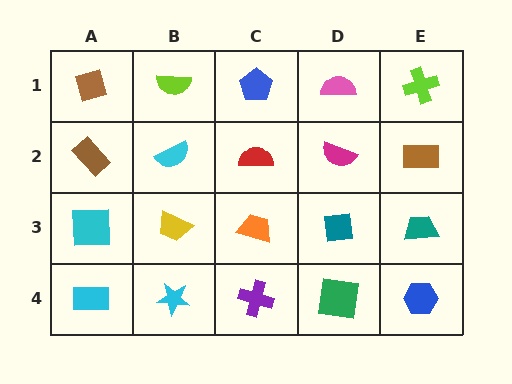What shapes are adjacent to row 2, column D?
A pink semicircle (row 1, column D), a teal square (row 3, column D), a red semicircle (row 2, column C), a brown rectangle (row 2, column E).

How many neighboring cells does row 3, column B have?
4.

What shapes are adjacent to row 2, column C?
A blue pentagon (row 1, column C), an orange trapezoid (row 3, column C), a cyan semicircle (row 2, column B), a magenta semicircle (row 2, column D).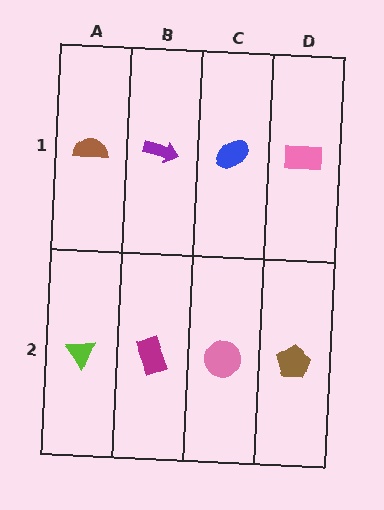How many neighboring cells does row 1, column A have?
2.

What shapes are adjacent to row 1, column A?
A lime triangle (row 2, column A), a purple arrow (row 1, column B).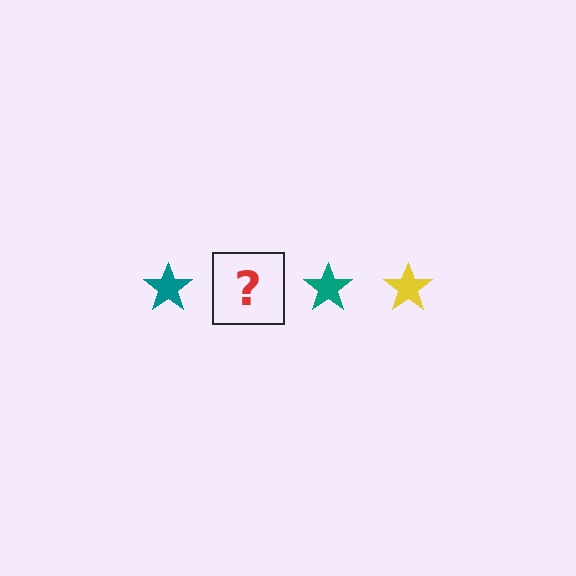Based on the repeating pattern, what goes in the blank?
The blank should be a yellow star.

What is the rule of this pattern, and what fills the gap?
The rule is that the pattern cycles through teal, yellow stars. The gap should be filled with a yellow star.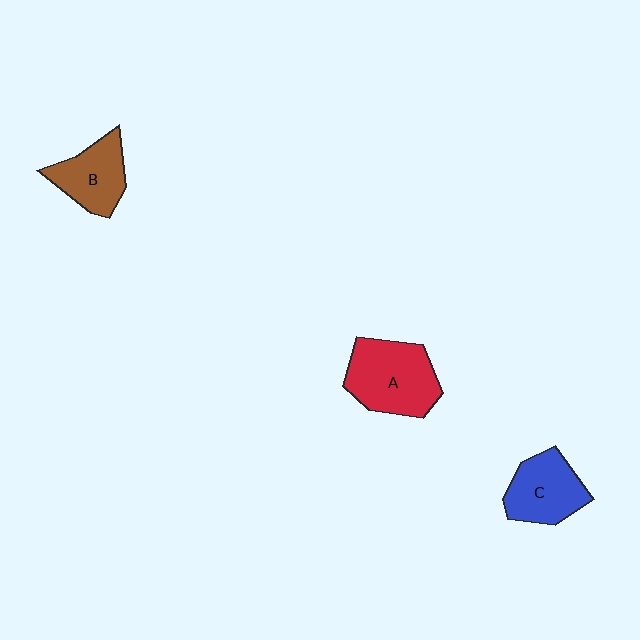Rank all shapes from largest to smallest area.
From largest to smallest: A (red), C (blue), B (brown).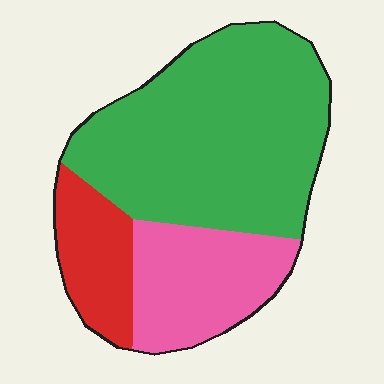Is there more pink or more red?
Pink.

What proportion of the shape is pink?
Pink covers 24% of the shape.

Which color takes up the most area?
Green, at roughly 60%.